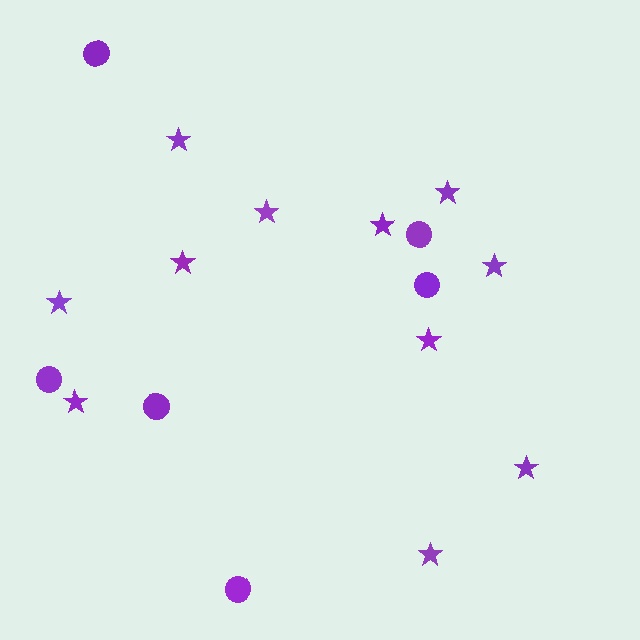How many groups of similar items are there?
There are 2 groups: one group of stars (11) and one group of circles (6).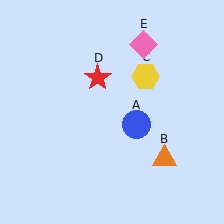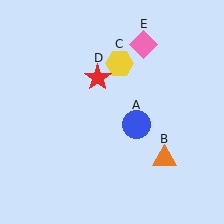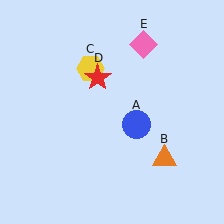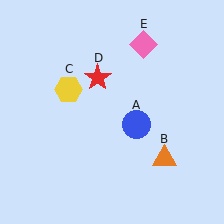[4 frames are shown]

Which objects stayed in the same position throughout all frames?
Blue circle (object A) and orange triangle (object B) and red star (object D) and pink diamond (object E) remained stationary.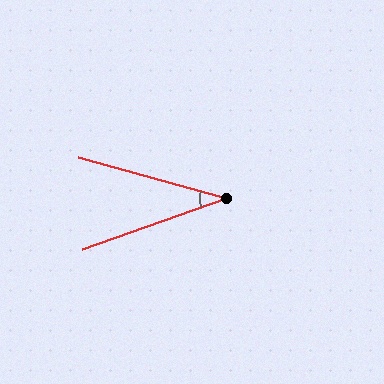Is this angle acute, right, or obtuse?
It is acute.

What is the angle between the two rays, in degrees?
Approximately 35 degrees.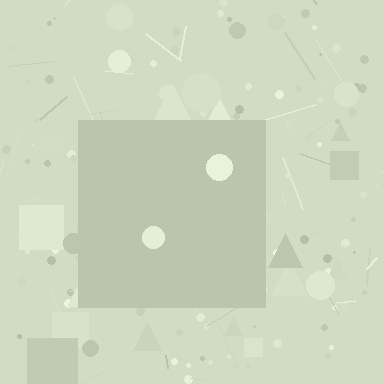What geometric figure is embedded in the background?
A square is embedded in the background.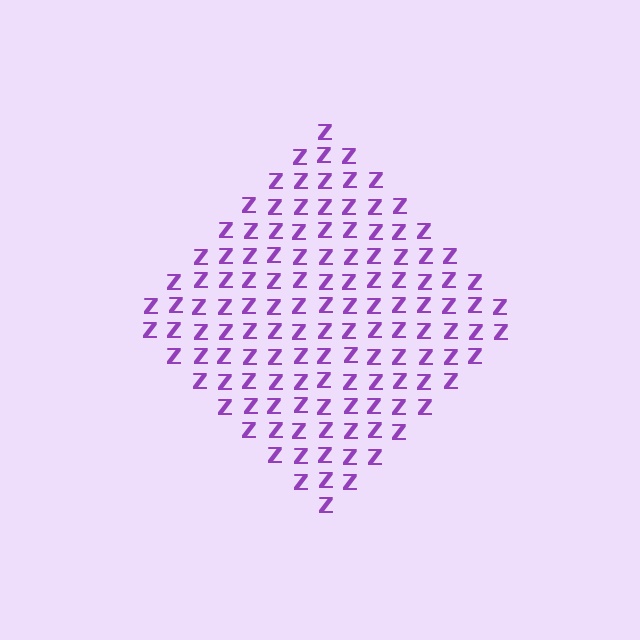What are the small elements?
The small elements are letter Z's.